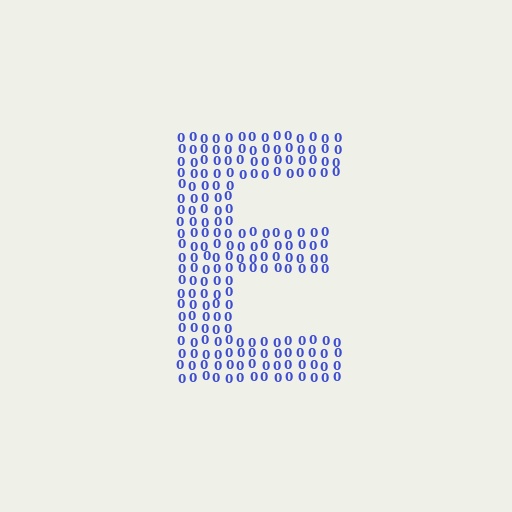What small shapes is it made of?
It is made of small digit 0's.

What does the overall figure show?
The overall figure shows the letter E.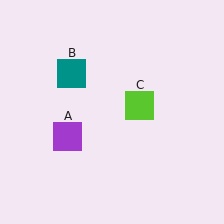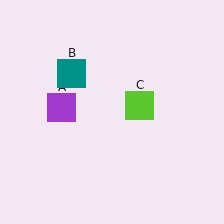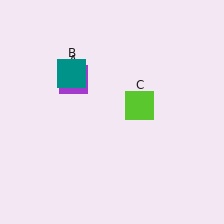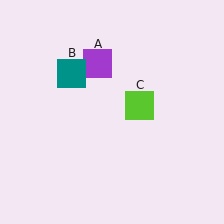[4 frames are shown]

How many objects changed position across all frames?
1 object changed position: purple square (object A).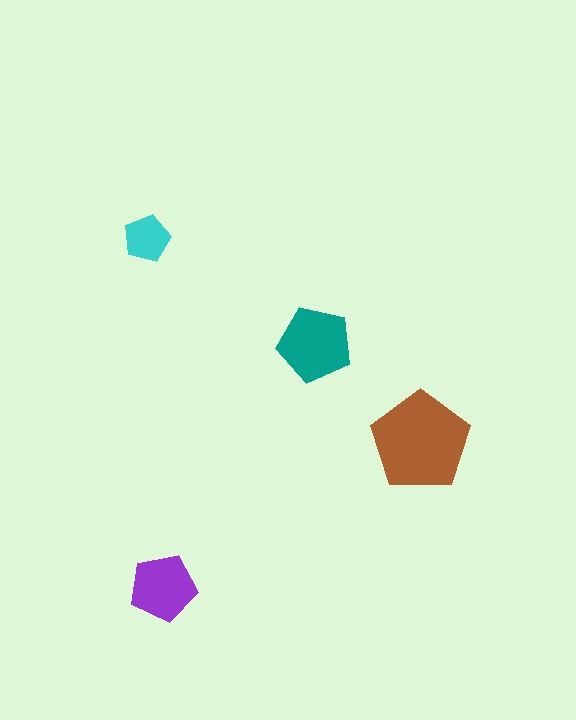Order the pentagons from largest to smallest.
the brown one, the teal one, the purple one, the cyan one.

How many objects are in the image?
There are 4 objects in the image.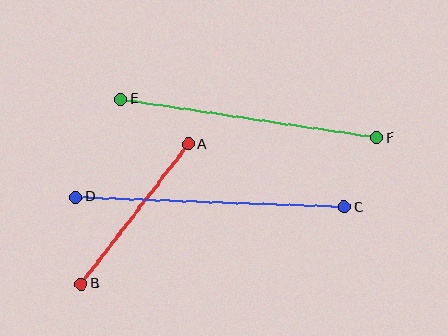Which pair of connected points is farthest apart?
Points C and D are farthest apart.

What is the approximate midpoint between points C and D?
The midpoint is at approximately (210, 202) pixels.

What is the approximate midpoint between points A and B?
The midpoint is at approximately (135, 214) pixels.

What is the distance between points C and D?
The distance is approximately 268 pixels.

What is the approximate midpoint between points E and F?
The midpoint is at approximately (249, 118) pixels.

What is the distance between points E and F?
The distance is approximately 259 pixels.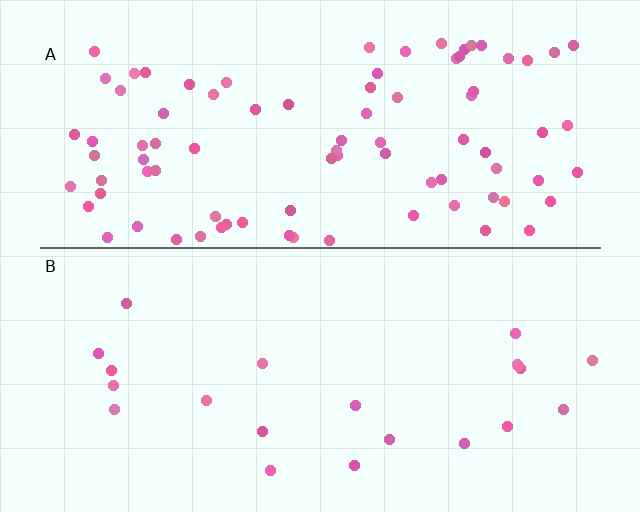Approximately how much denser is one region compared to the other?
Approximately 4.1× — region A over region B.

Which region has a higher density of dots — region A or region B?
A (the top).